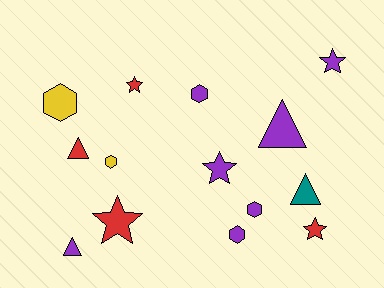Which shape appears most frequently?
Hexagon, with 5 objects.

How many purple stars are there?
There are 2 purple stars.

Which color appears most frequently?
Purple, with 7 objects.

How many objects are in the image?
There are 14 objects.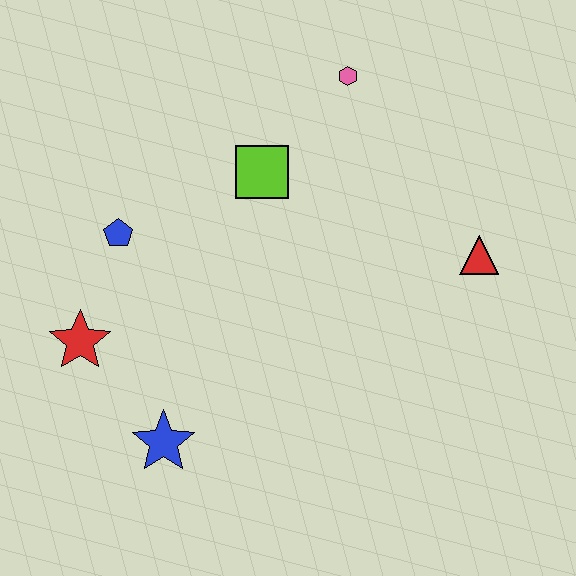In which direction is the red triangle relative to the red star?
The red triangle is to the right of the red star.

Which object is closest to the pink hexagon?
The lime square is closest to the pink hexagon.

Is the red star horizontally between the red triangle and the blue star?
No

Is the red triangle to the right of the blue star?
Yes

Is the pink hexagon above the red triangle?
Yes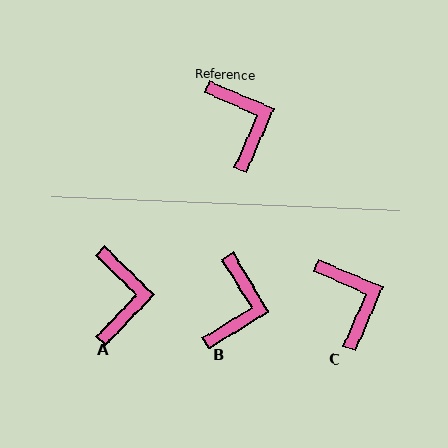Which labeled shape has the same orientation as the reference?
C.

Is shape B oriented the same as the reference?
No, it is off by about 36 degrees.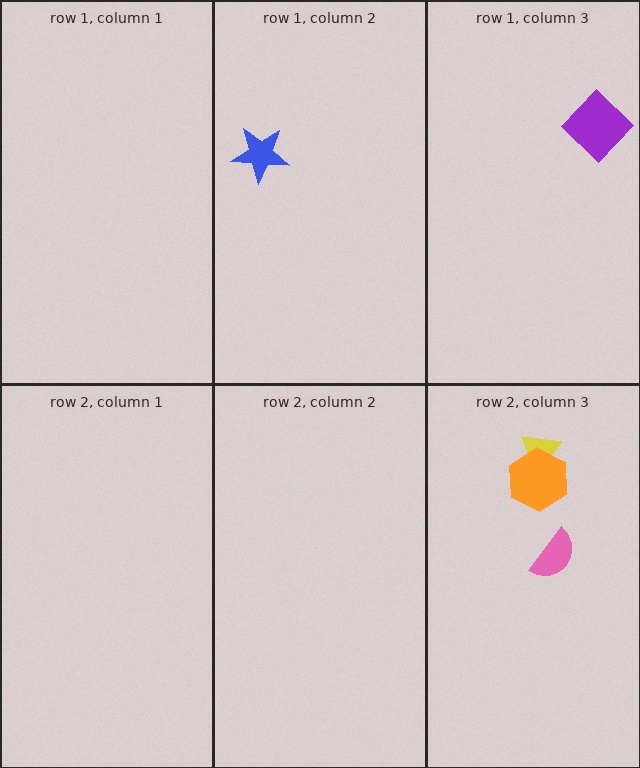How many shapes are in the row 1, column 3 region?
1.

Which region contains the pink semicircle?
The row 2, column 3 region.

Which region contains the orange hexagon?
The row 2, column 3 region.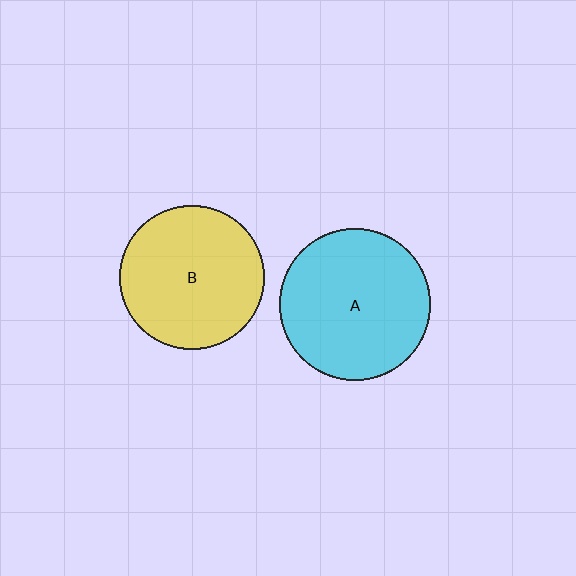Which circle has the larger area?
Circle A (cyan).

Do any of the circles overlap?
No, none of the circles overlap.